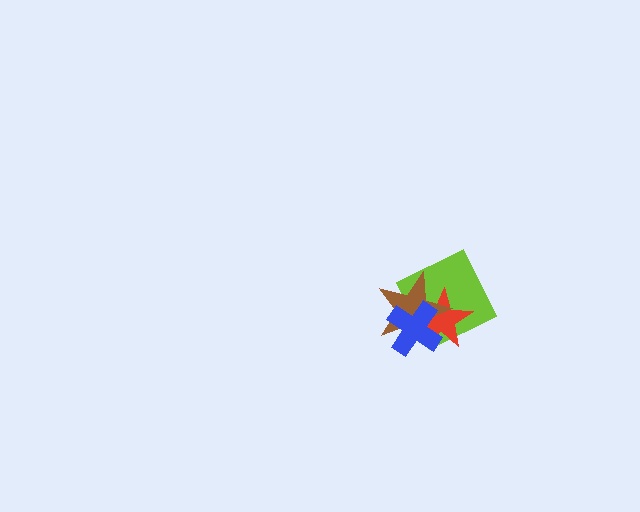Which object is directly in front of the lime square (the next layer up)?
The red star is directly in front of the lime square.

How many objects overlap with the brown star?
3 objects overlap with the brown star.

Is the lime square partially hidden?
Yes, it is partially covered by another shape.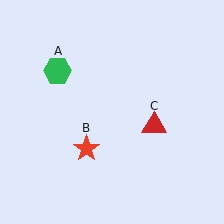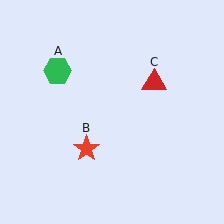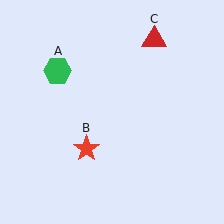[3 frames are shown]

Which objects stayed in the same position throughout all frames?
Green hexagon (object A) and red star (object B) remained stationary.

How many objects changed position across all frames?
1 object changed position: red triangle (object C).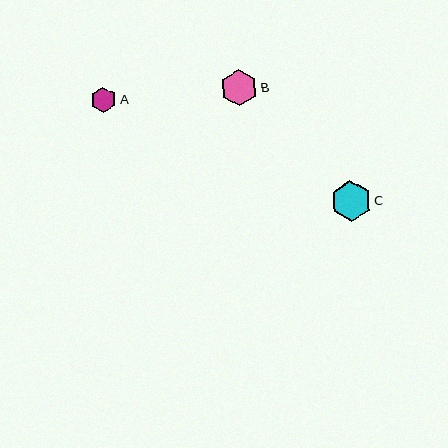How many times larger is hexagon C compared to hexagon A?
Hexagon C is approximately 1.6 times the size of hexagon A.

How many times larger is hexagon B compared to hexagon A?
Hexagon B is approximately 1.4 times the size of hexagon A.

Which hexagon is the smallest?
Hexagon A is the smallest with a size of approximately 26 pixels.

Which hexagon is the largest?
Hexagon C is the largest with a size of approximately 41 pixels.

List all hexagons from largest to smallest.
From largest to smallest: C, B, A.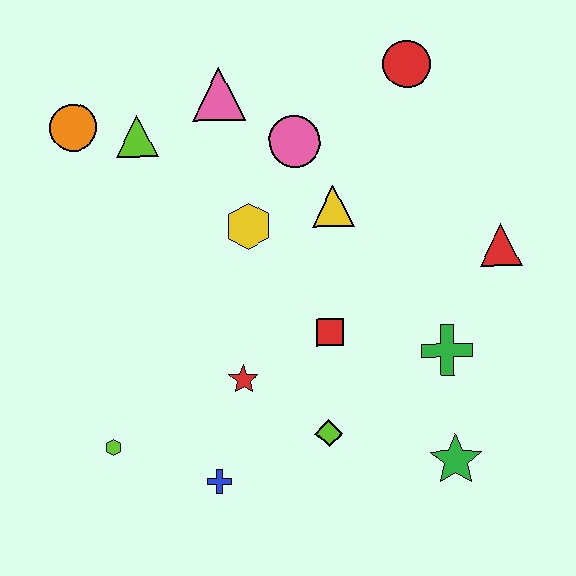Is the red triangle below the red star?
No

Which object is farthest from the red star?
The red circle is farthest from the red star.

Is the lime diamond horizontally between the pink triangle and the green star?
Yes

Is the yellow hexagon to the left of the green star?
Yes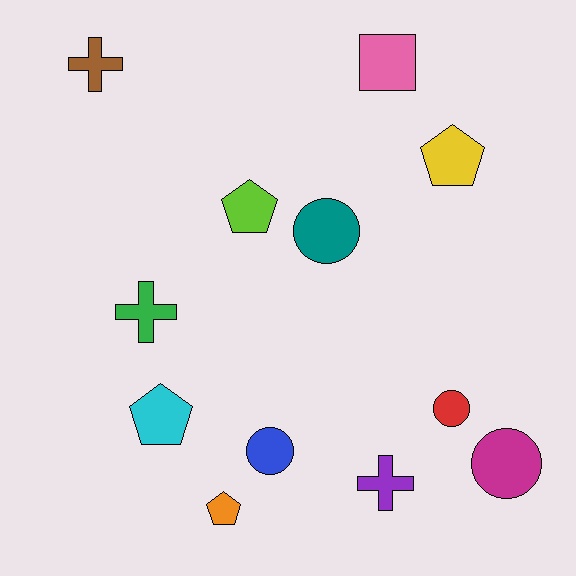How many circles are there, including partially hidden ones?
There are 4 circles.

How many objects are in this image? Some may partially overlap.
There are 12 objects.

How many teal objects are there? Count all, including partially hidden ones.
There is 1 teal object.